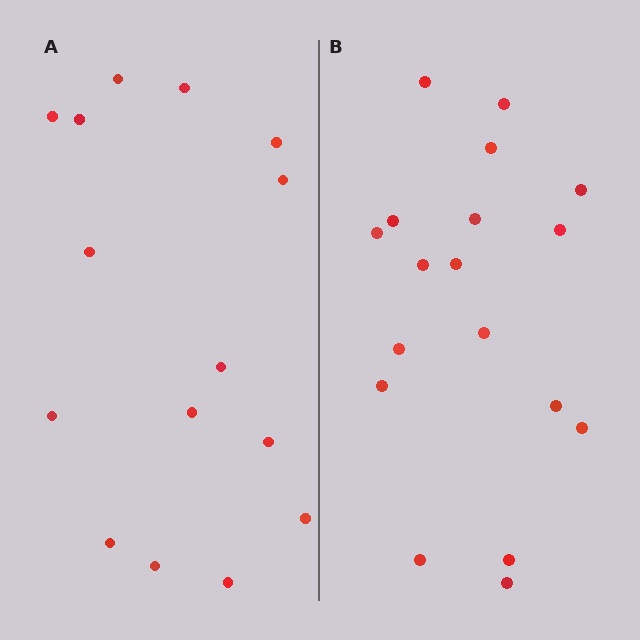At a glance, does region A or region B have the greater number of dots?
Region B (the right region) has more dots.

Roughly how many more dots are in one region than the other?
Region B has just a few more — roughly 2 or 3 more dots than region A.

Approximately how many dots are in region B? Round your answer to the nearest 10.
About 20 dots. (The exact count is 18, which rounds to 20.)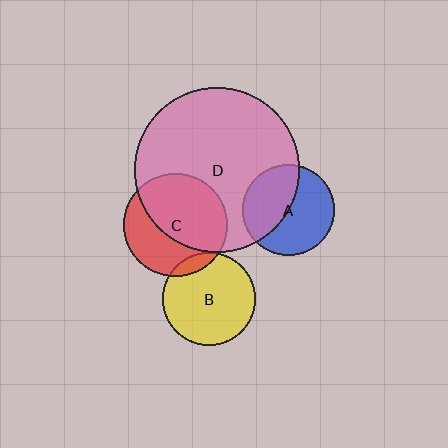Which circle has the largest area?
Circle D (pink).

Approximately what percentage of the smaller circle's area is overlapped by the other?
Approximately 45%.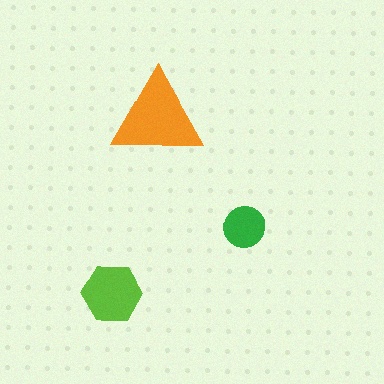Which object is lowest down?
The lime hexagon is bottommost.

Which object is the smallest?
The green circle.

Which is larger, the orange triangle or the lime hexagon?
The orange triangle.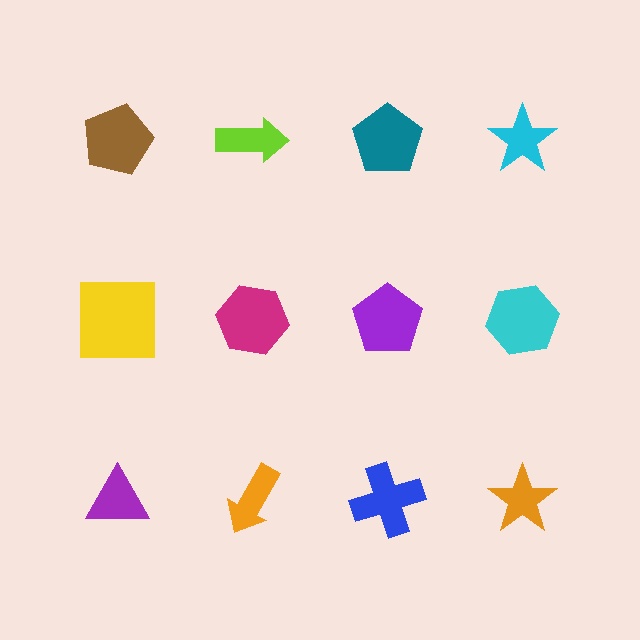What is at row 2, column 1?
A yellow square.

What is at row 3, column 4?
An orange star.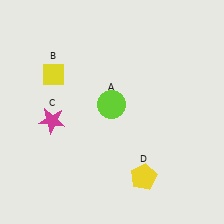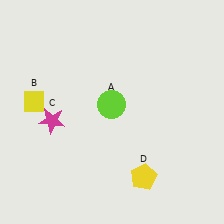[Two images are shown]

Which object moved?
The yellow diamond (B) moved down.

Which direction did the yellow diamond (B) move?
The yellow diamond (B) moved down.